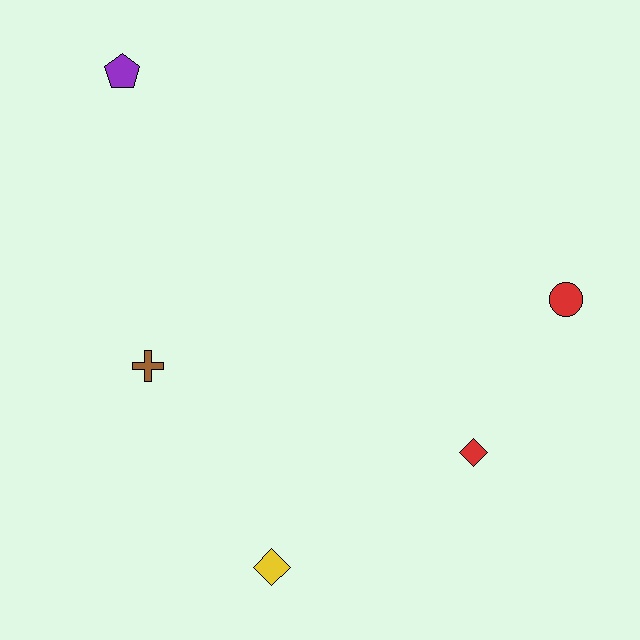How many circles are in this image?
There is 1 circle.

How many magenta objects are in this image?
There are no magenta objects.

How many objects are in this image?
There are 5 objects.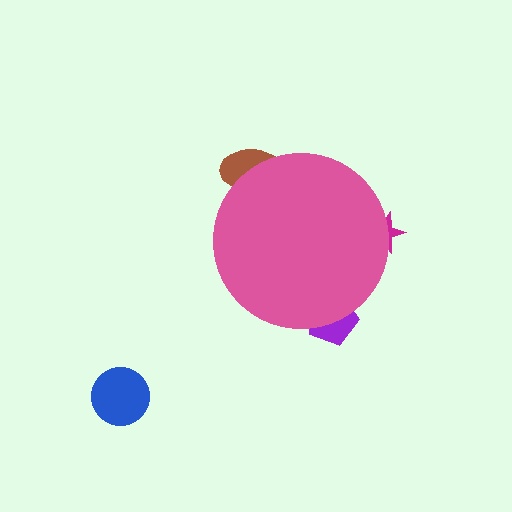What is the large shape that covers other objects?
A pink circle.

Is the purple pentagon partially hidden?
Yes, the purple pentagon is partially hidden behind the pink circle.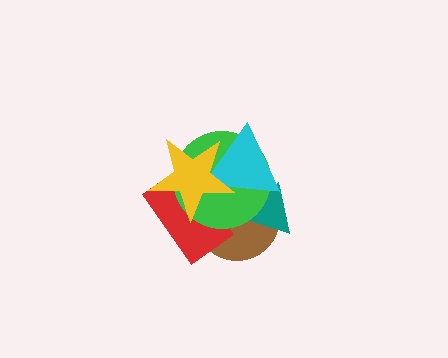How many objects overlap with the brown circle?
5 objects overlap with the brown circle.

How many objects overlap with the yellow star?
4 objects overlap with the yellow star.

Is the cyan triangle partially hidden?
Yes, it is partially covered by another shape.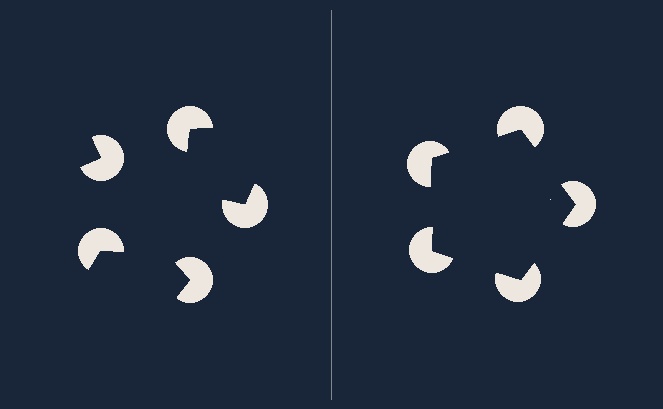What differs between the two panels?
The pac-man discs are positioned identically on both sides; only the wedge orientations differ. On the right they align to a pentagon; on the left they are misaligned.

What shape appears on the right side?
An illusory pentagon.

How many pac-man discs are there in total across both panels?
10 — 5 on each side.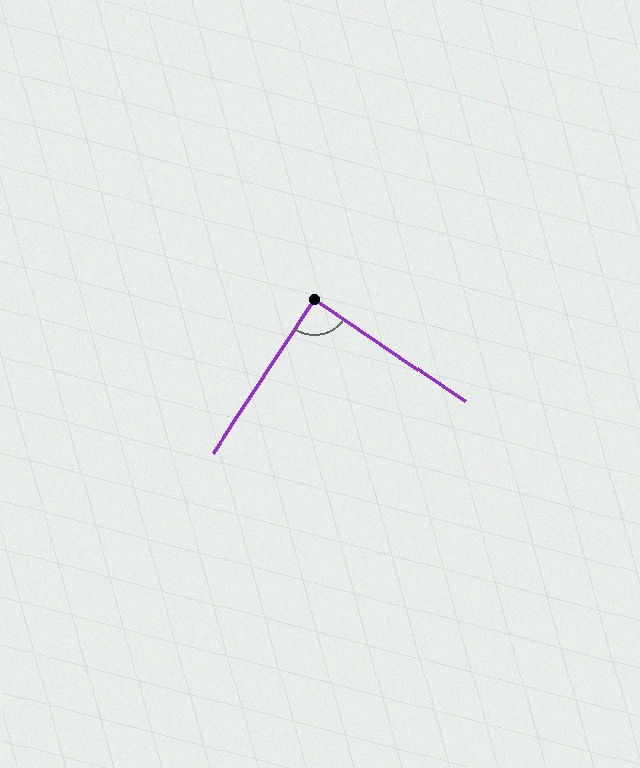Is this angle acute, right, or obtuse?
It is approximately a right angle.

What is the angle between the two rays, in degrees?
Approximately 89 degrees.